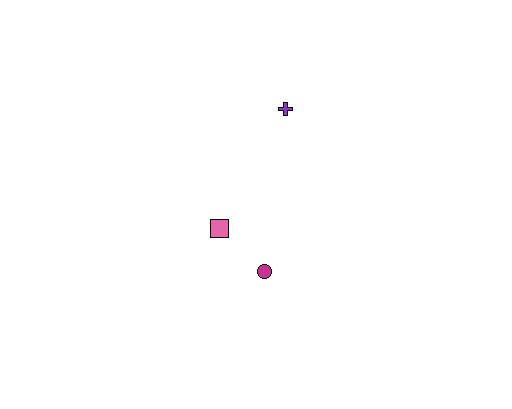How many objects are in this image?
There are 3 objects.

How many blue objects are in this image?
There are no blue objects.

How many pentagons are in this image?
There are no pentagons.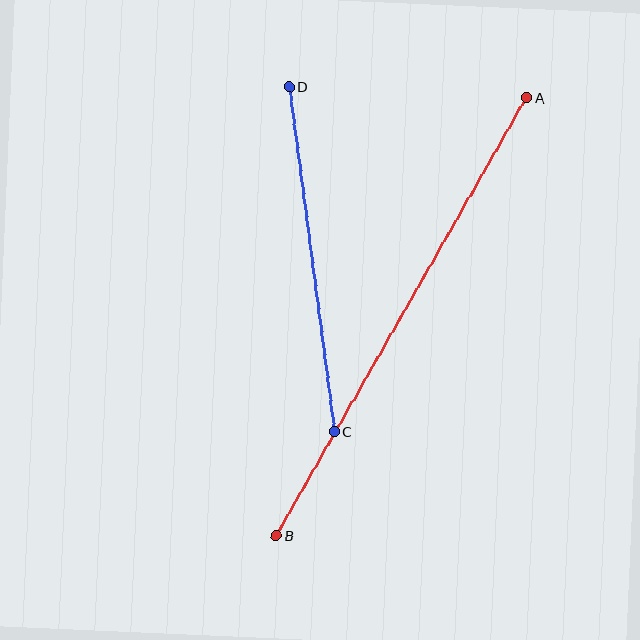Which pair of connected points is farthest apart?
Points A and B are farthest apart.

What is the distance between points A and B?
The distance is approximately 504 pixels.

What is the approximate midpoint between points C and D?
The midpoint is at approximately (312, 259) pixels.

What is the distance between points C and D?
The distance is approximately 347 pixels.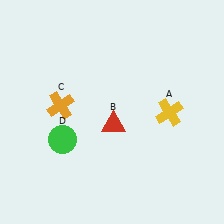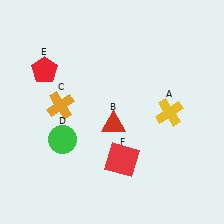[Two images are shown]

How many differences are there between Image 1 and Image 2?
There are 2 differences between the two images.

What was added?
A red pentagon (E), a red square (F) were added in Image 2.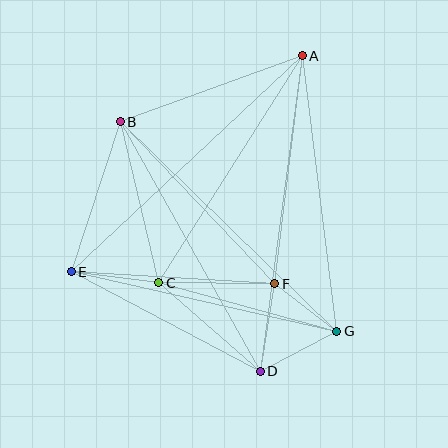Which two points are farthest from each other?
Points A and D are farthest from each other.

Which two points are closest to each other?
Points F and G are closest to each other.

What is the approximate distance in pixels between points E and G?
The distance between E and G is approximately 272 pixels.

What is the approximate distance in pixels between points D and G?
The distance between D and G is approximately 86 pixels.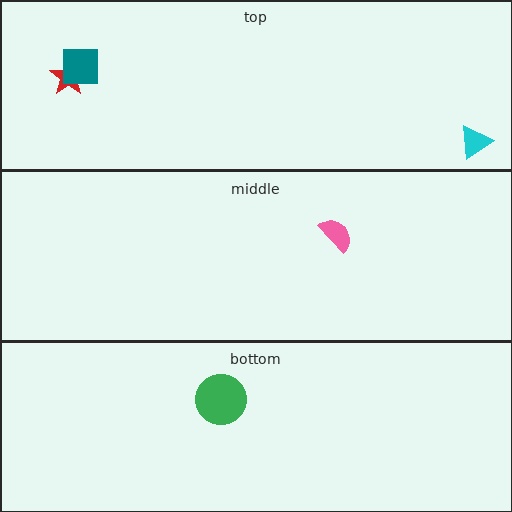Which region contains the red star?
The top region.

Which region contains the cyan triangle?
The top region.